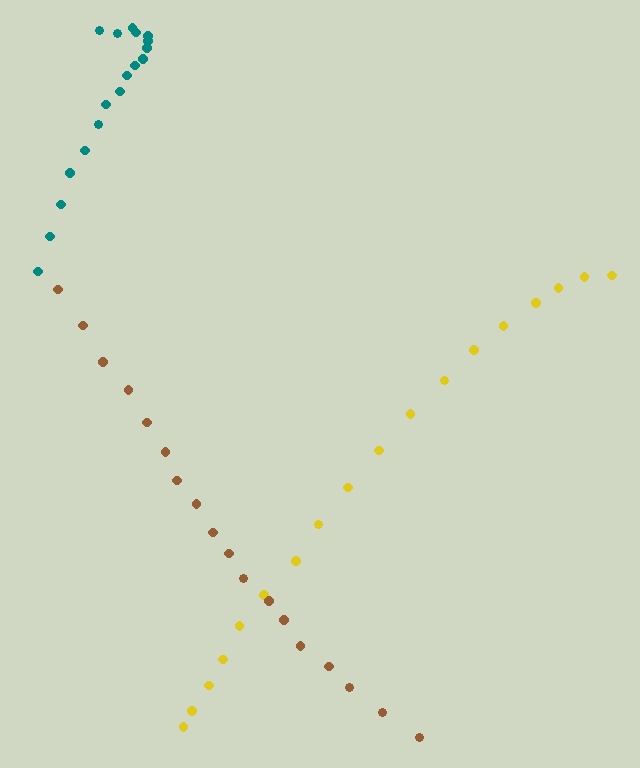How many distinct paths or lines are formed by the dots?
There are 3 distinct paths.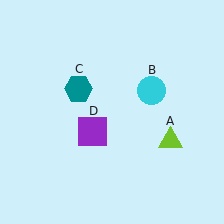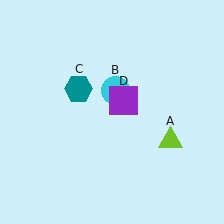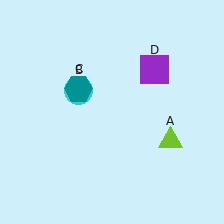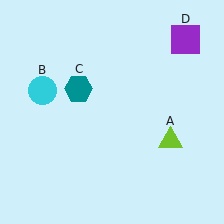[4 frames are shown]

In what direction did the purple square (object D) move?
The purple square (object D) moved up and to the right.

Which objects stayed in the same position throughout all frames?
Lime triangle (object A) and teal hexagon (object C) remained stationary.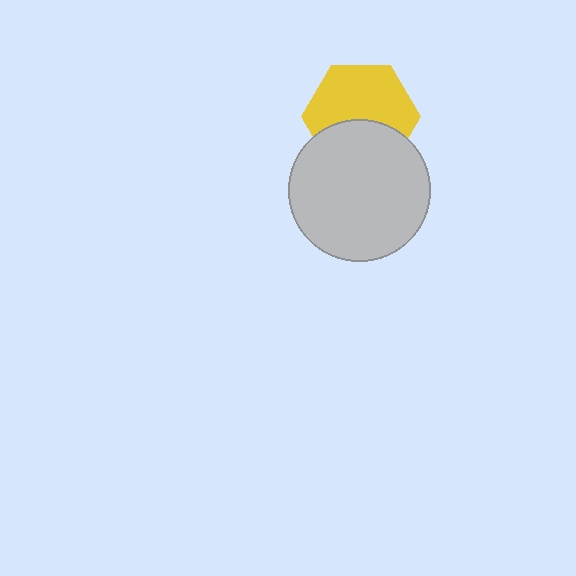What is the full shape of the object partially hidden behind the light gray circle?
The partially hidden object is a yellow hexagon.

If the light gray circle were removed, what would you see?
You would see the complete yellow hexagon.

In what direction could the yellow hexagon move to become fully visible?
The yellow hexagon could move up. That would shift it out from behind the light gray circle entirely.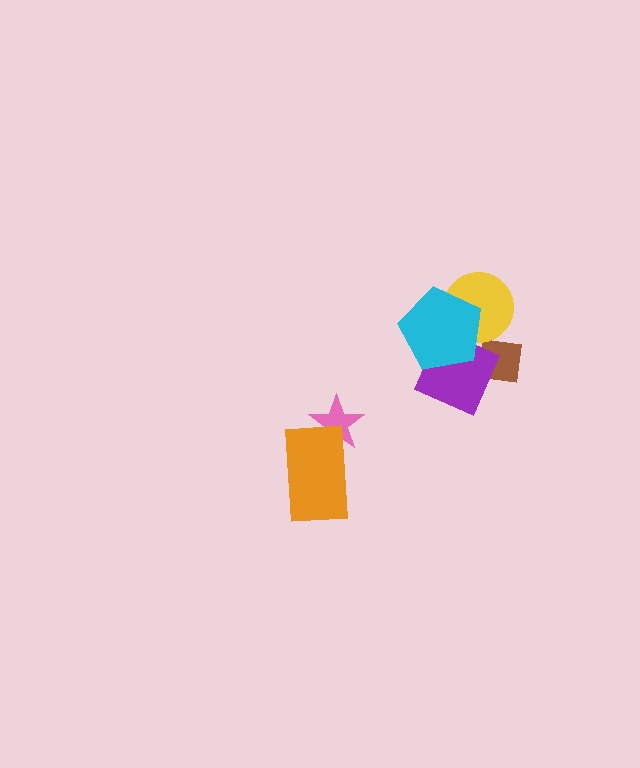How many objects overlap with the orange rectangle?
1 object overlaps with the orange rectangle.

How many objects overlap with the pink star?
1 object overlaps with the pink star.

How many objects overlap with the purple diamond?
3 objects overlap with the purple diamond.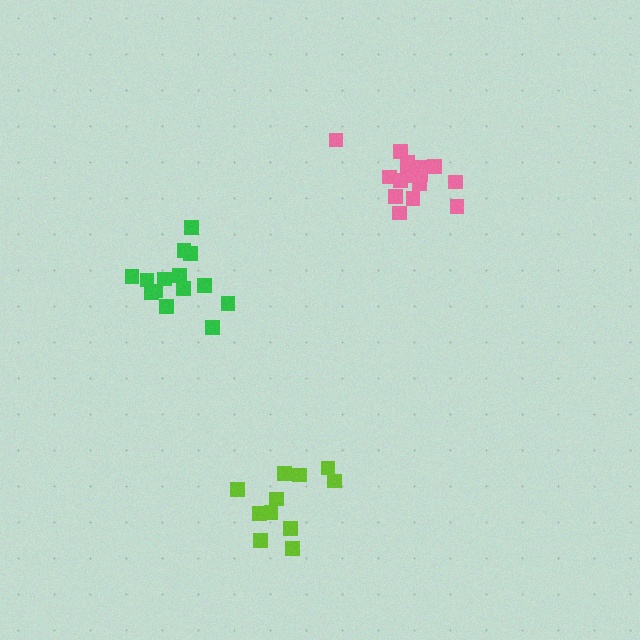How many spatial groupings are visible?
There are 3 spatial groupings.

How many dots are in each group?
Group 1: 15 dots, Group 2: 11 dots, Group 3: 14 dots (40 total).